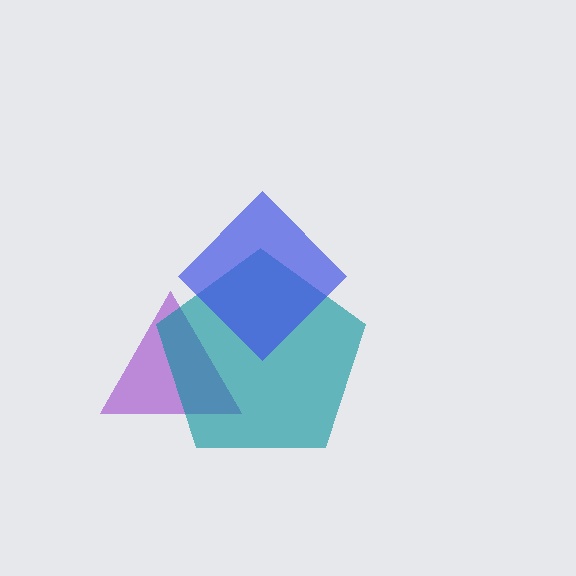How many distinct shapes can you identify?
There are 3 distinct shapes: a purple triangle, a teal pentagon, a blue diamond.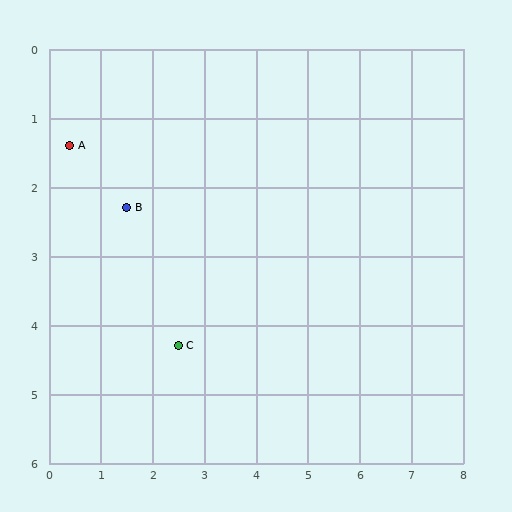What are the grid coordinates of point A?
Point A is at approximately (0.4, 1.4).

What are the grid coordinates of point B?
Point B is at approximately (1.5, 2.3).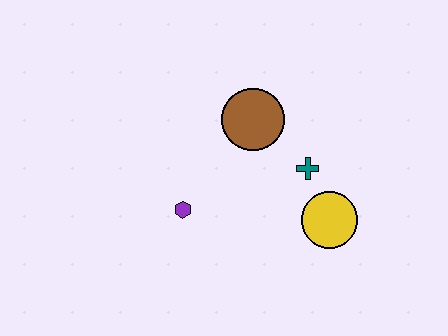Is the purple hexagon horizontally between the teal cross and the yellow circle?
No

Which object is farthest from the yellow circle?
The purple hexagon is farthest from the yellow circle.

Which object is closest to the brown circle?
The teal cross is closest to the brown circle.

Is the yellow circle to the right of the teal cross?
Yes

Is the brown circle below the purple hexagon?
No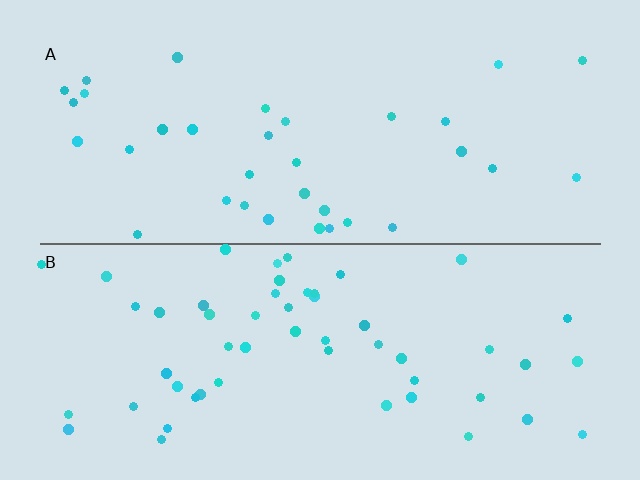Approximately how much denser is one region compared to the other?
Approximately 1.6× — region B over region A.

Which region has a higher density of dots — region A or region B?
B (the bottom).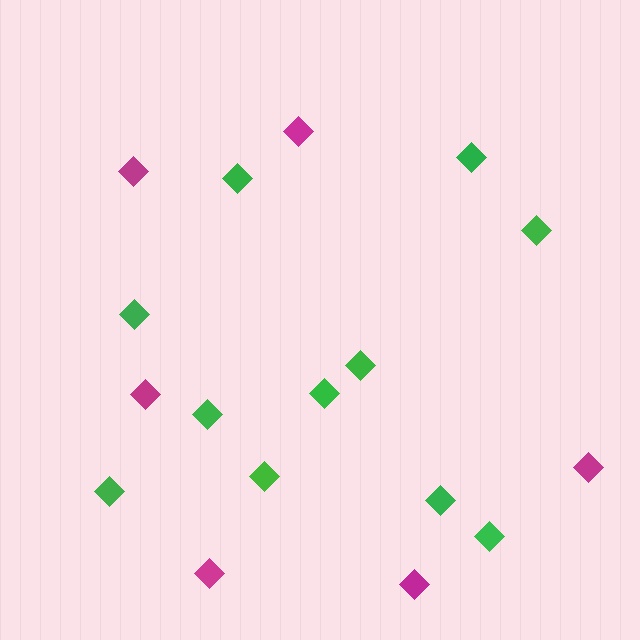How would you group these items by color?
There are 2 groups: one group of green diamonds (11) and one group of magenta diamonds (6).